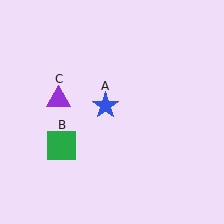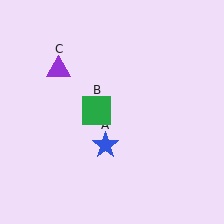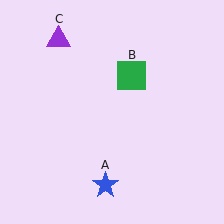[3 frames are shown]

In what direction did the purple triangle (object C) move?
The purple triangle (object C) moved up.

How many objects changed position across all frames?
3 objects changed position: blue star (object A), green square (object B), purple triangle (object C).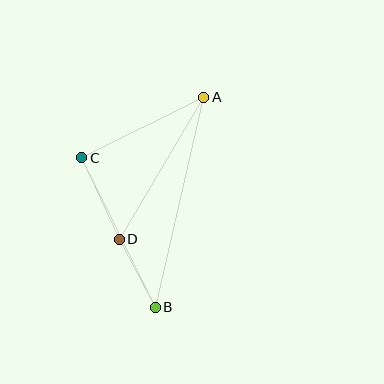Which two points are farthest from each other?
Points A and B are farthest from each other.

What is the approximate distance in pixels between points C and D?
The distance between C and D is approximately 90 pixels.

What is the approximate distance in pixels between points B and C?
The distance between B and C is approximately 166 pixels.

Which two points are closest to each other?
Points B and D are closest to each other.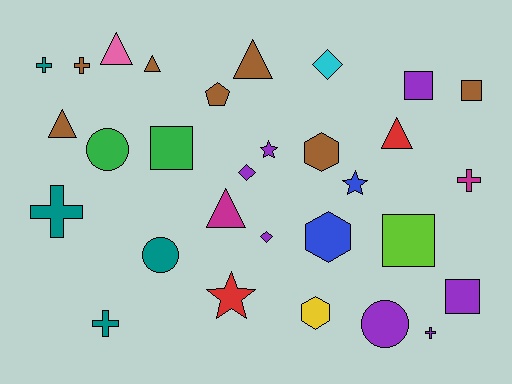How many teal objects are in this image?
There are 4 teal objects.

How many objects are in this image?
There are 30 objects.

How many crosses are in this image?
There are 6 crosses.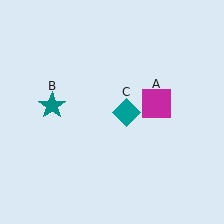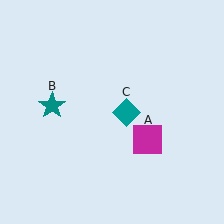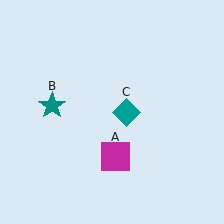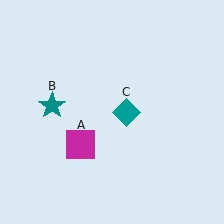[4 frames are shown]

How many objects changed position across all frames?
1 object changed position: magenta square (object A).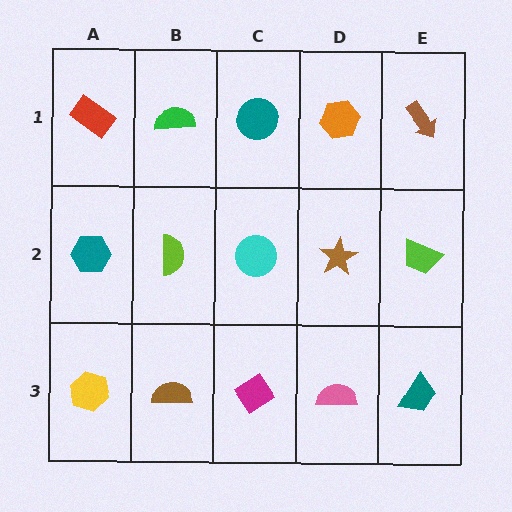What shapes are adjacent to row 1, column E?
A lime trapezoid (row 2, column E), an orange hexagon (row 1, column D).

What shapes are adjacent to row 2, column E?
A brown arrow (row 1, column E), a teal trapezoid (row 3, column E), a brown star (row 2, column D).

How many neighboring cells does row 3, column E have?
2.